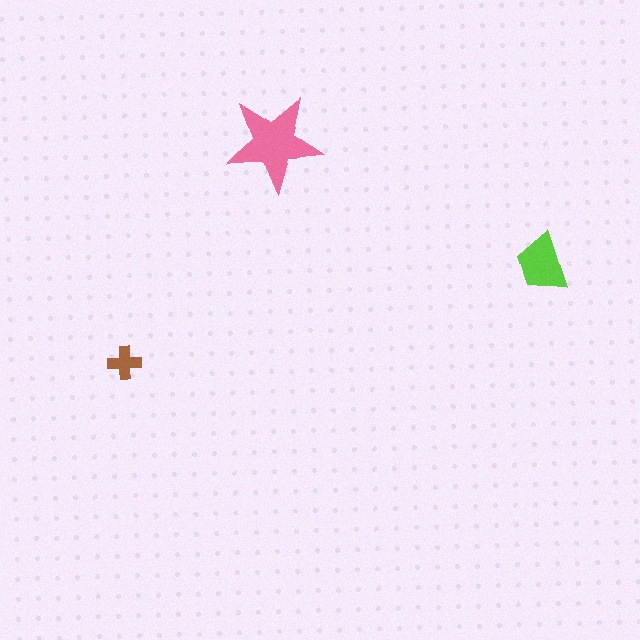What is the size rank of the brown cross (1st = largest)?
3rd.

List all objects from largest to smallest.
The pink star, the lime trapezoid, the brown cross.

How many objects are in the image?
There are 3 objects in the image.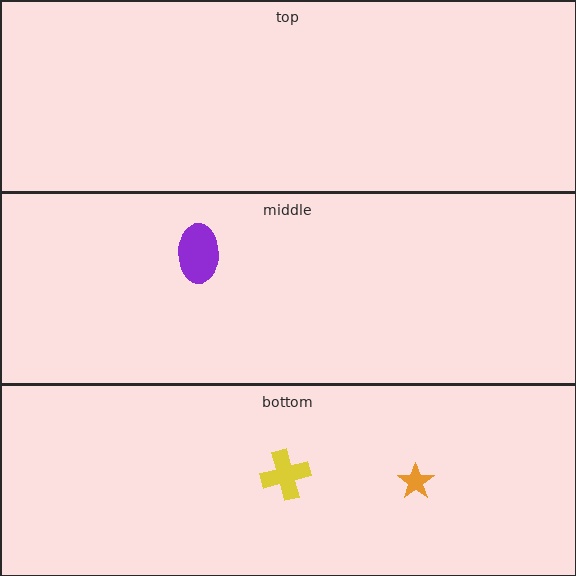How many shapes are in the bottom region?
2.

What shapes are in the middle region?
The purple ellipse.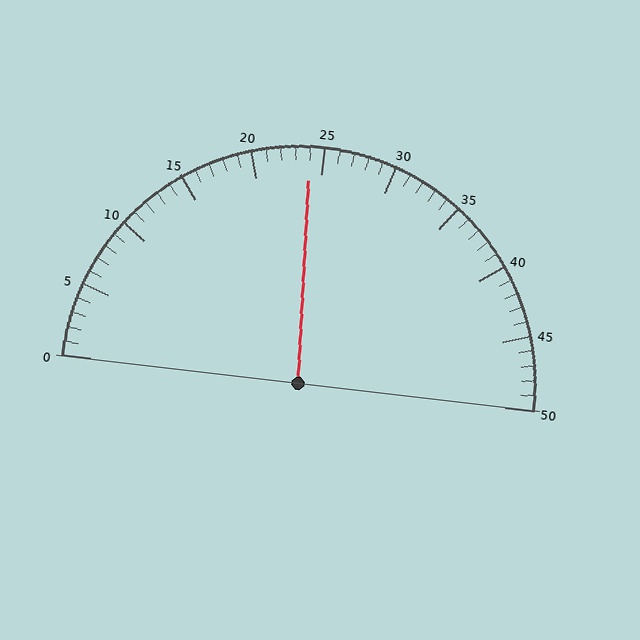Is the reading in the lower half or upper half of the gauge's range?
The reading is in the lower half of the range (0 to 50).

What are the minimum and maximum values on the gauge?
The gauge ranges from 0 to 50.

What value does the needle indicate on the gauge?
The needle indicates approximately 24.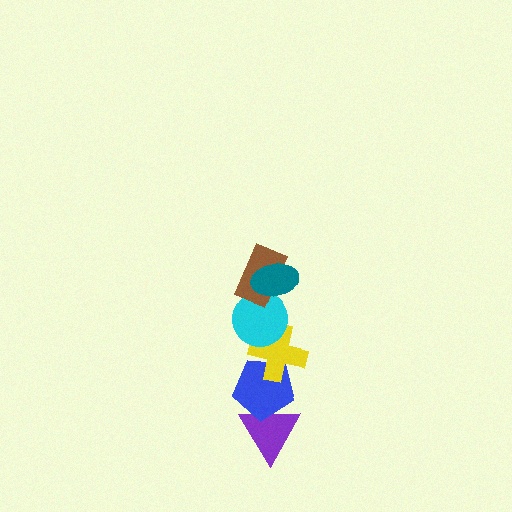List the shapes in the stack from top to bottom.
From top to bottom: the teal ellipse, the brown rectangle, the cyan circle, the yellow cross, the blue pentagon, the purple triangle.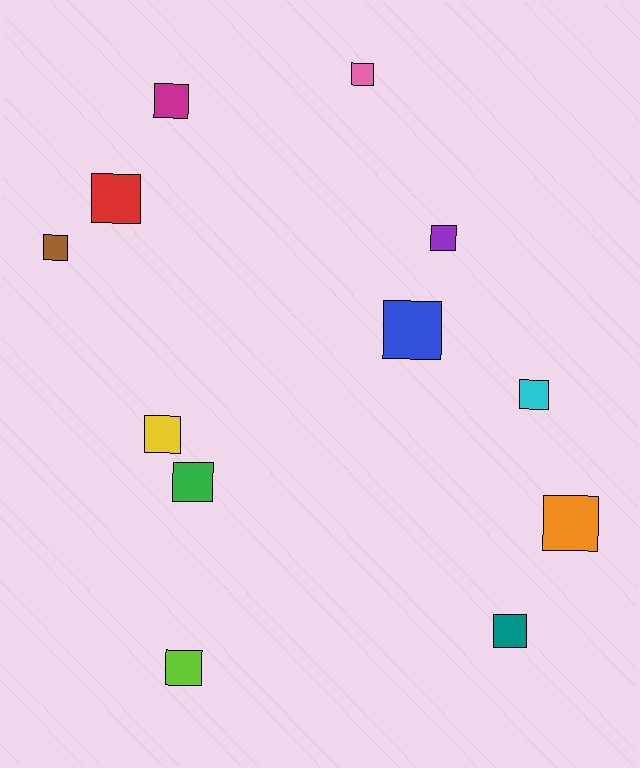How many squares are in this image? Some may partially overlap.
There are 12 squares.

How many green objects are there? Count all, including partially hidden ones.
There is 1 green object.